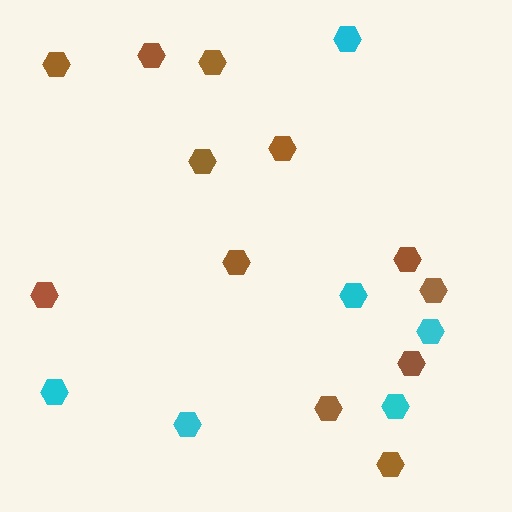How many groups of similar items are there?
There are 2 groups: one group of cyan hexagons (6) and one group of brown hexagons (12).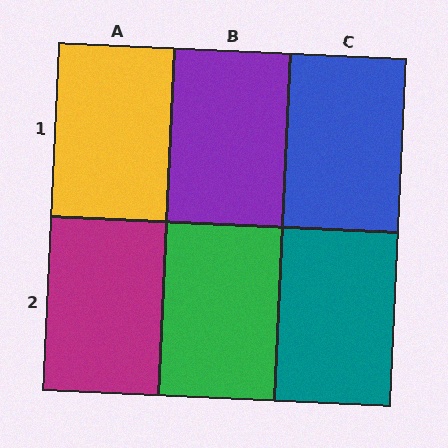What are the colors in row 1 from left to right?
Yellow, purple, blue.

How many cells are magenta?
1 cell is magenta.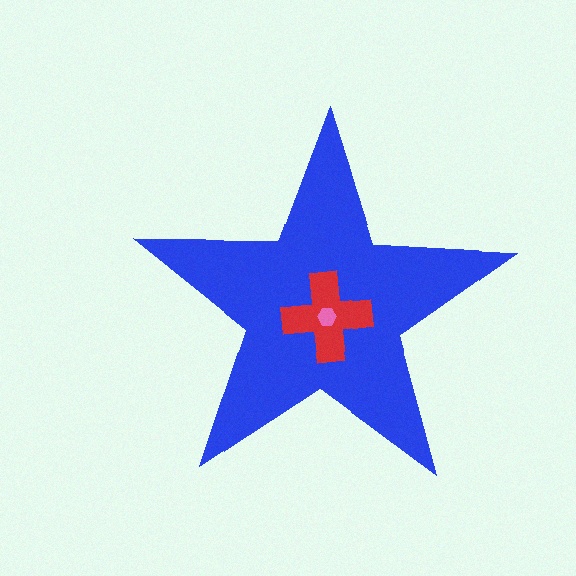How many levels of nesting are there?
3.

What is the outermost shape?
The blue star.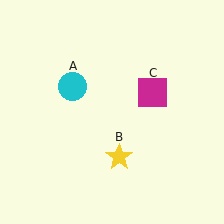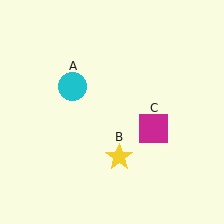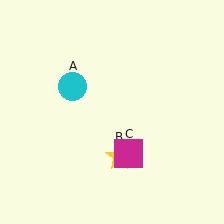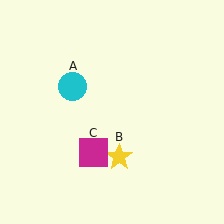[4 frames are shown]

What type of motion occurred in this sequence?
The magenta square (object C) rotated clockwise around the center of the scene.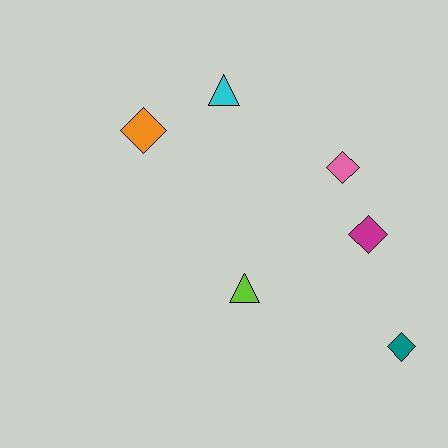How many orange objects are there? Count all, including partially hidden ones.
There is 1 orange object.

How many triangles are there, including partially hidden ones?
There are 2 triangles.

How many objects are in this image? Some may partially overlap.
There are 6 objects.